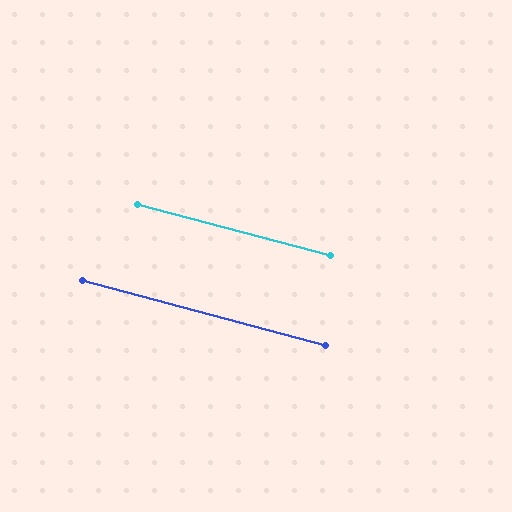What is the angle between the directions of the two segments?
Approximately 0 degrees.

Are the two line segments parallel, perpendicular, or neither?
Parallel — their directions differ by only 0.3°.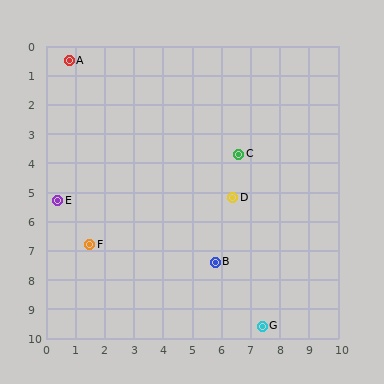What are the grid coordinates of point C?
Point C is at approximately (6.6, 3.7).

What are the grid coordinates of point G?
Point G is at approximately (7.4, 9.6).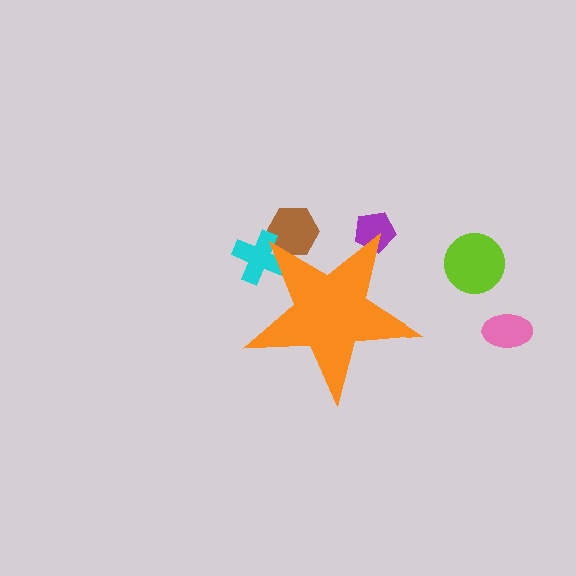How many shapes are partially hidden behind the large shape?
3 shapes are partially hidden.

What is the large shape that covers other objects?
An orange star.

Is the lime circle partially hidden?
No, the lime circle is fully visible.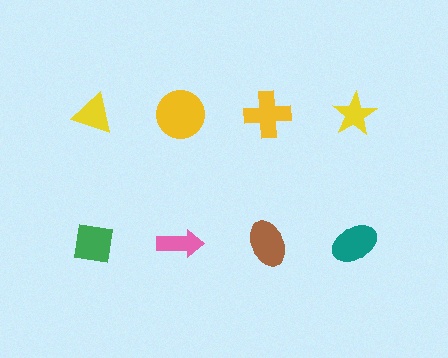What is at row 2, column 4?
A teal ellipse.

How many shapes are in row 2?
4 shapes.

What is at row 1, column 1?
A yellow triangle.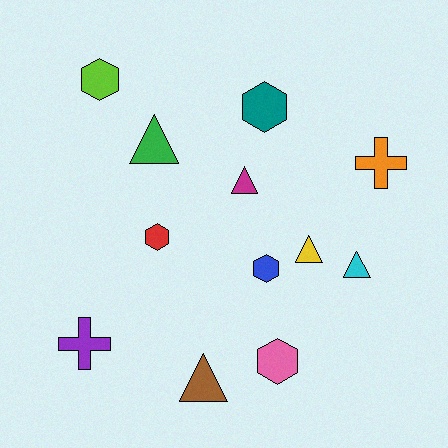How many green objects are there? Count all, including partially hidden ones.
There is 1 green object.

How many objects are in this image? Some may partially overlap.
There are 12 objects.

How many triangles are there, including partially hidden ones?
There are 5 triangles.